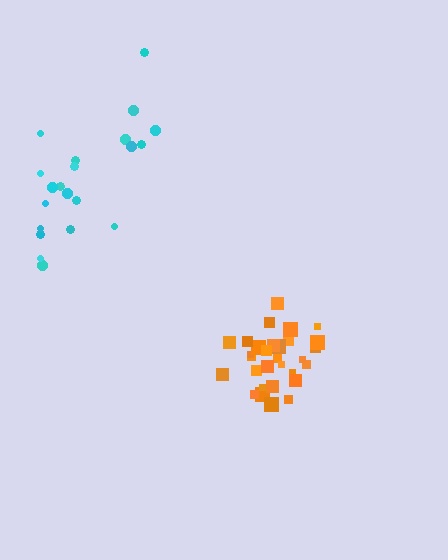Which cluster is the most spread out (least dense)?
Cyan.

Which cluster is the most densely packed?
Orange.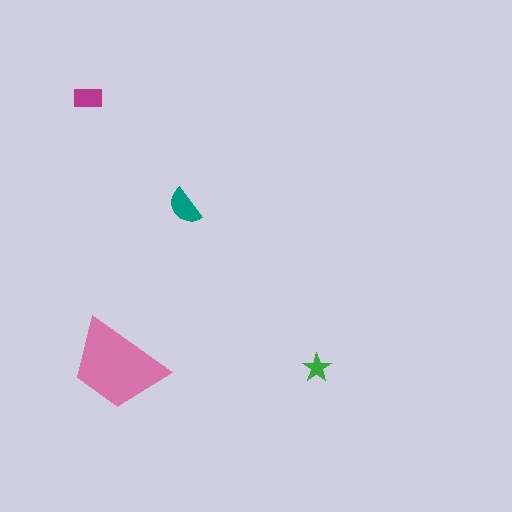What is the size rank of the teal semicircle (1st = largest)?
2nd.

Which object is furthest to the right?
The green star is rightmost.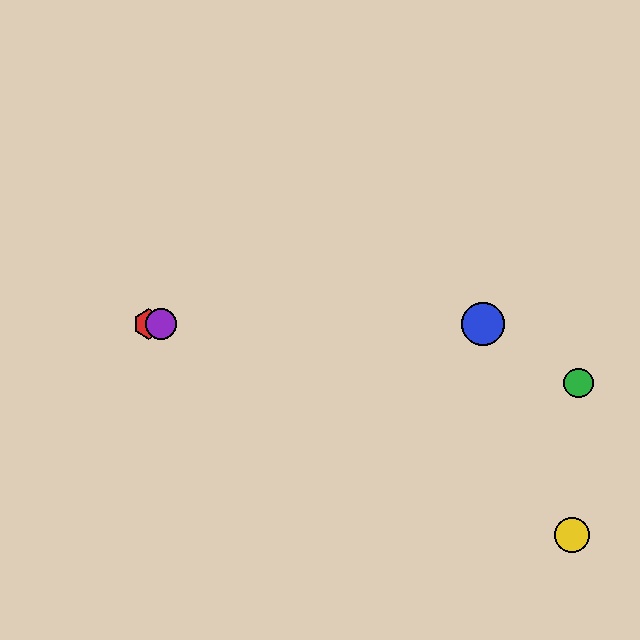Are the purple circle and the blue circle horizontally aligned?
Yes, both are at y≈324.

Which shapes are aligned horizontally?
The red hexagon, the blue circle, the purple circle are aligned horizontally.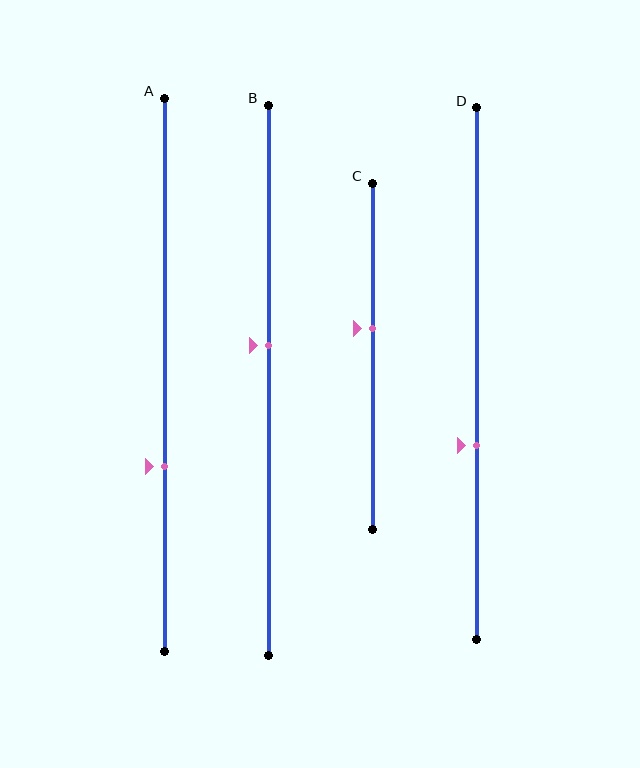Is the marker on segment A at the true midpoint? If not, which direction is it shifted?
No, the marker on segment A is shifted downward by about 17% of the segment length.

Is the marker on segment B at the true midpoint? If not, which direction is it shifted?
No, the marker on segment B is shifted upward by about 6% of the segment length.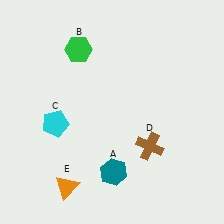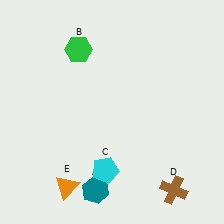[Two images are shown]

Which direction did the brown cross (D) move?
The brown cross (D) moved down.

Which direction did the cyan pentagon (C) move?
The cyan pentagon (C) moved right.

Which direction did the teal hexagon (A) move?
The teal hexagon (A) moved down.